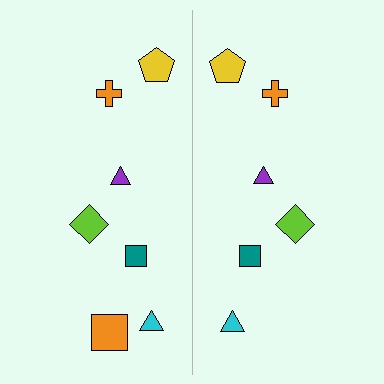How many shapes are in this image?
There are 13 shapes in this image.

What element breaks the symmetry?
A orange square is missing from the right side.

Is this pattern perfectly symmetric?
No, the pattern is not perfectly symmetric. A orange square is missing from the right side.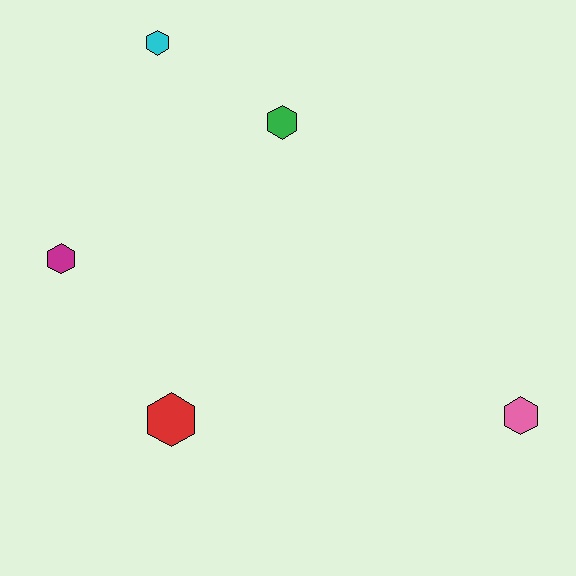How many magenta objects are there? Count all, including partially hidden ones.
There is 1 magenta object.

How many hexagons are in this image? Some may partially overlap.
There are 5 hexagons.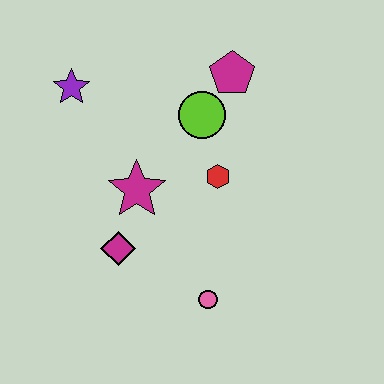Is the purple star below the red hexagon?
No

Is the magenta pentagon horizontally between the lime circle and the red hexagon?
No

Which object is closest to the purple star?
The magenta star is closest to the purple star.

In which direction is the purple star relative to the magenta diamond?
The purple star is above the magenta diamond.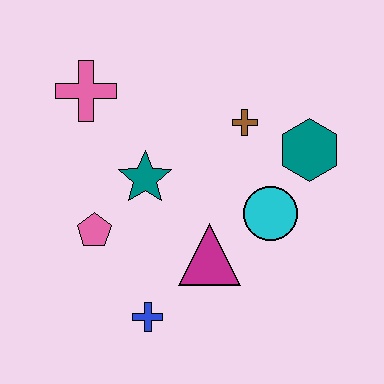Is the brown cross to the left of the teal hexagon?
Yes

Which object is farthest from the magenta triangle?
The pink cross is farthest from the magenta triangle.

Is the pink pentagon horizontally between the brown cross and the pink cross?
Yes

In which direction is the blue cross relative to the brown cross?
The blue cross is below the brown cross.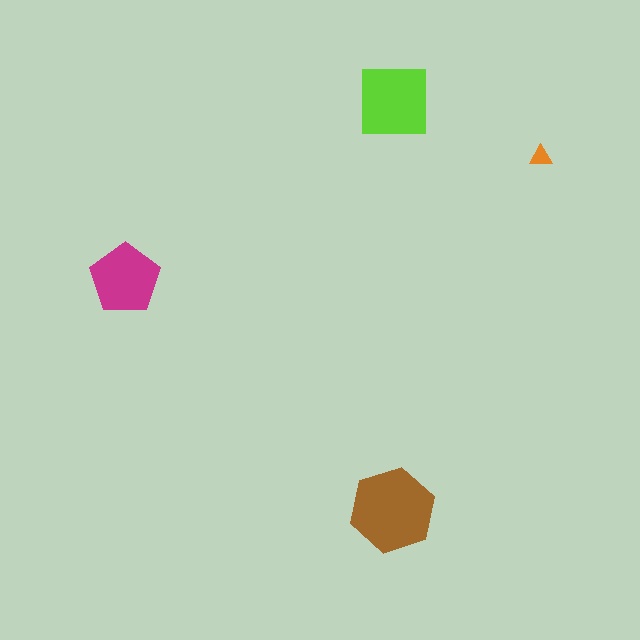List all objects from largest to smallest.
The brown hexagon, the lime square, the magenta pentagon, the orange triangle.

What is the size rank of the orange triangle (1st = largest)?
4th.